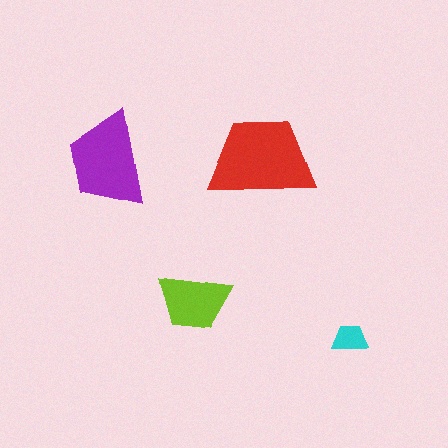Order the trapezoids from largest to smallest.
the red one, the purple one, the lime one, the cyan one.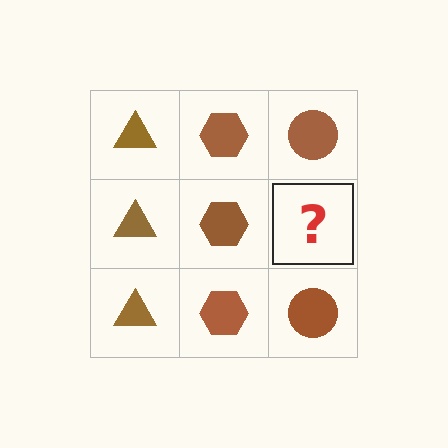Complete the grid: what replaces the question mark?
The question mark should be replaced with a brown circle.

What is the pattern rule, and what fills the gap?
The rule is that each column has a consistent shape. The gap should be filled with a brown circle.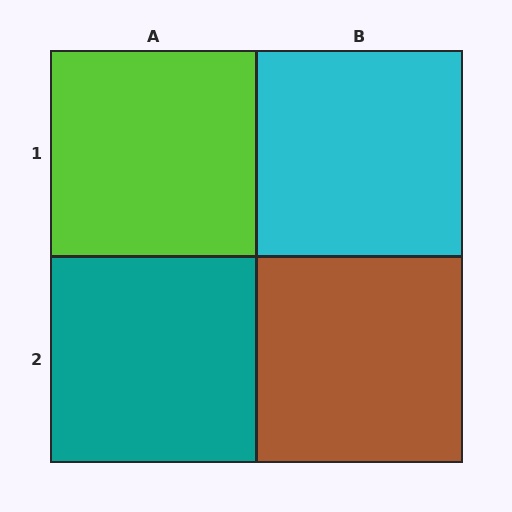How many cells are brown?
1 cell is brown.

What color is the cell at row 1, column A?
Lime.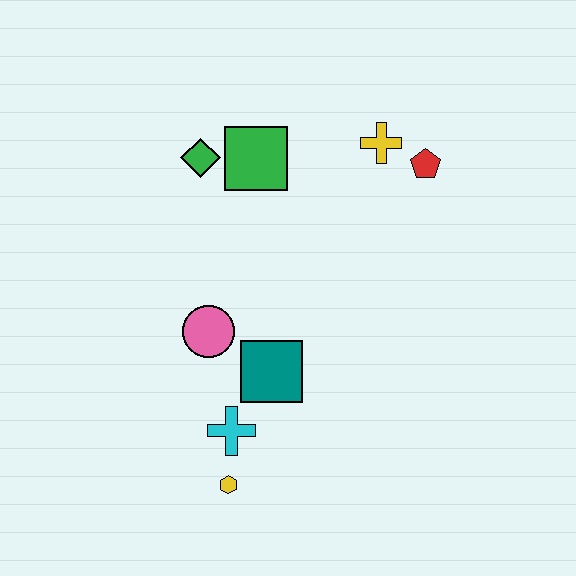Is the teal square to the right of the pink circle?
Yes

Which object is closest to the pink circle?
The teal square is closest to the pink circle.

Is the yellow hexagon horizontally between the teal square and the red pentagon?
No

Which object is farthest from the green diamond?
The yellow hexagon is farthest from the green diamond.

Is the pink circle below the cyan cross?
No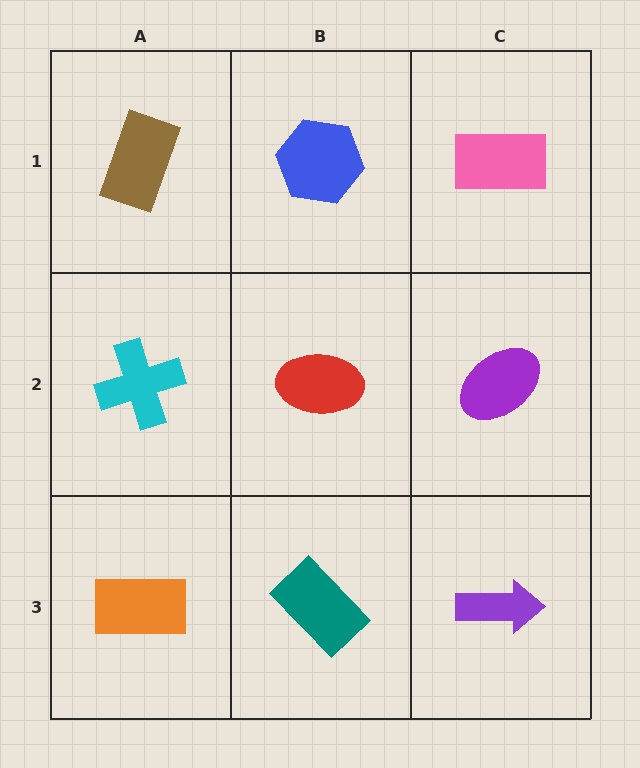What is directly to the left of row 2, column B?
A cyan cross.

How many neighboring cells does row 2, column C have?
3.